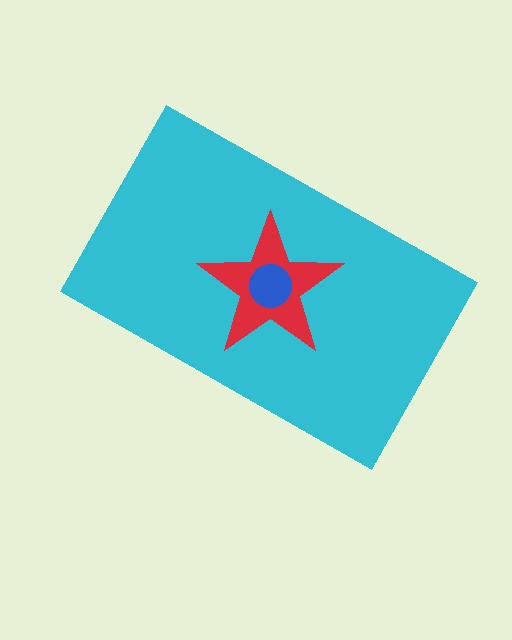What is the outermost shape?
The cyan rectangle.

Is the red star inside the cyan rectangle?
Yes.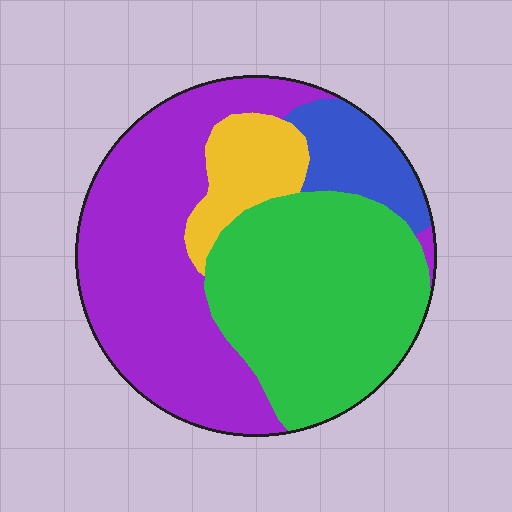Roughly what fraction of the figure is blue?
Blue takes up about one tenth (1/10) of the figure.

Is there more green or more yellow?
Green.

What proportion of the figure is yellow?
Yellow takes up about one tenth (1/10) of the figure.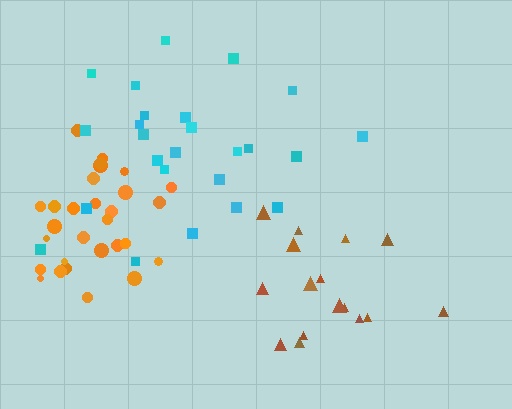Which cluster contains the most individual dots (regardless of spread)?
Orange (30).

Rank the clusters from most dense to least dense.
orange, brown, cyan.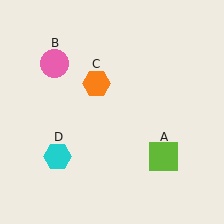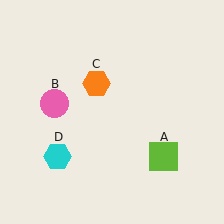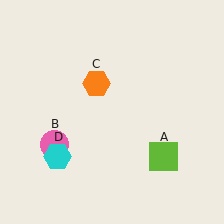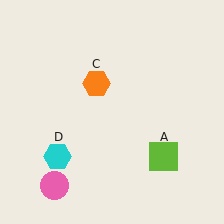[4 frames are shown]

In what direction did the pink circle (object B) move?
The pink circle (object B) moved down.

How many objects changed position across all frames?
1 object changed position: pink circle (object B).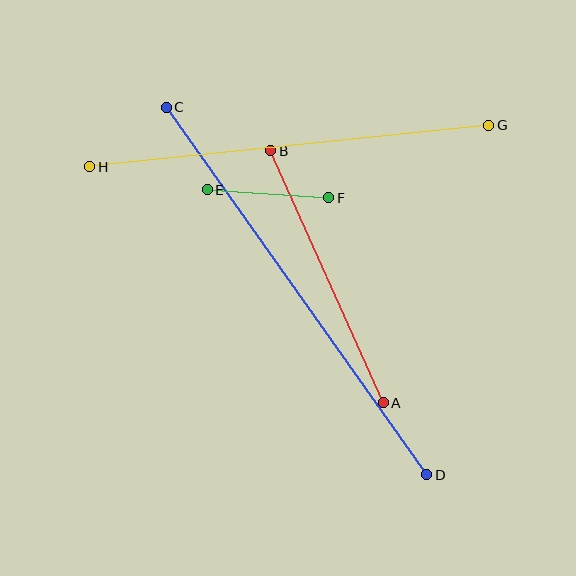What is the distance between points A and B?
The distance is approximately 276 pixels.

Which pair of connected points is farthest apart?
Points C and D are farthest apart.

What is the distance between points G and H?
The distance is approximately 401 pixels.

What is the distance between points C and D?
The distance is approximately 451 pixels.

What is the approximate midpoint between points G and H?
The midpoint is at approximately (289, 146) pixels.